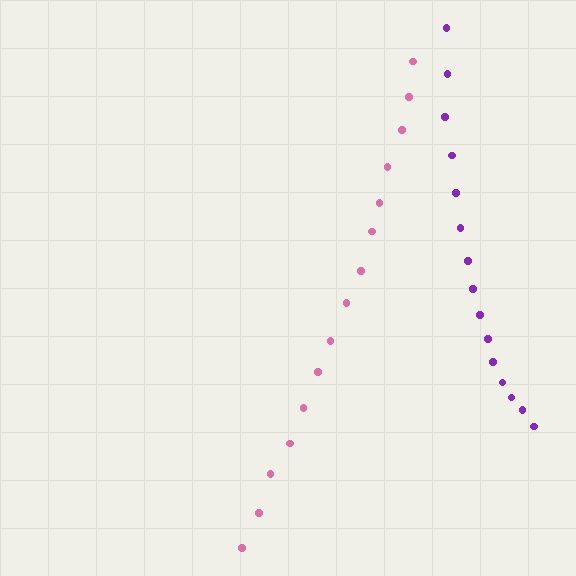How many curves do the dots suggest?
There are 2 distinct paths.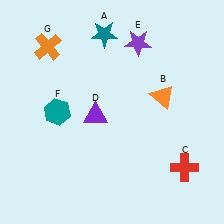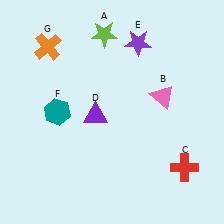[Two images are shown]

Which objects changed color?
A changed from teal to lime. B changed from orange to pink.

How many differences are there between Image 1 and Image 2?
There are 2 differences between the two images.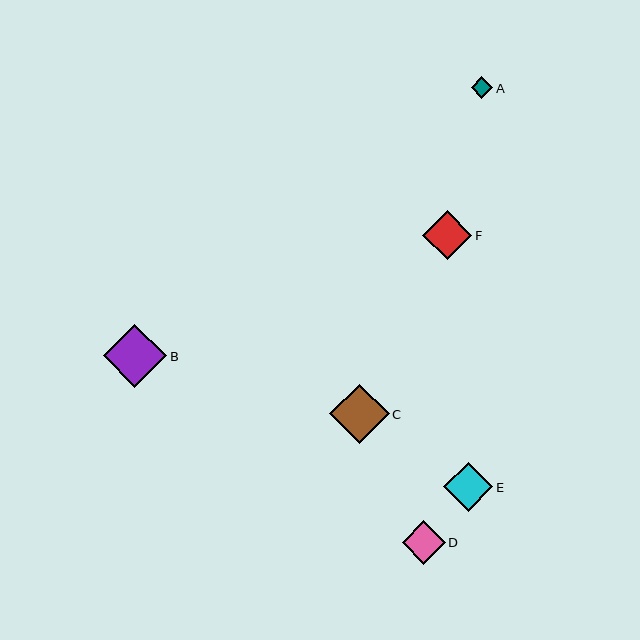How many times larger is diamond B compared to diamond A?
Diamond B is approximately 2.9 times the size of diamond A.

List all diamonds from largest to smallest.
From largest to smallest: B, C, E, F, D, A.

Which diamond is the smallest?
Diamond A is the smallest with a size of approximately 22 pixels.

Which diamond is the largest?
Diamond B is the largest with a size of approximately 64 pixels.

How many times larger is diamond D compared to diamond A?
Diamond D is approximately 2.0 times the size of diamond A.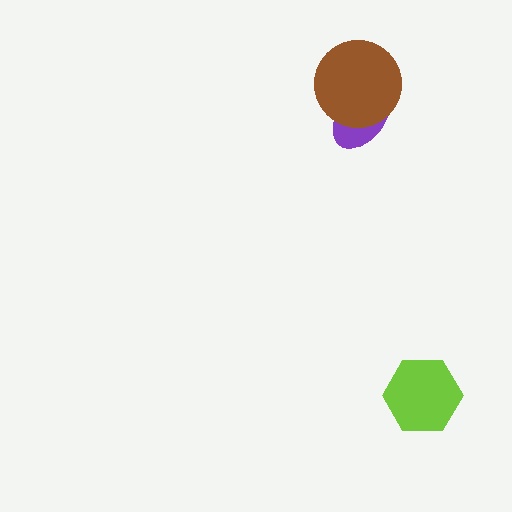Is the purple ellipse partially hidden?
Yes, it is partially covered by another shape.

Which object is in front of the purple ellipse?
The brown circle is in front of the purple ellipse.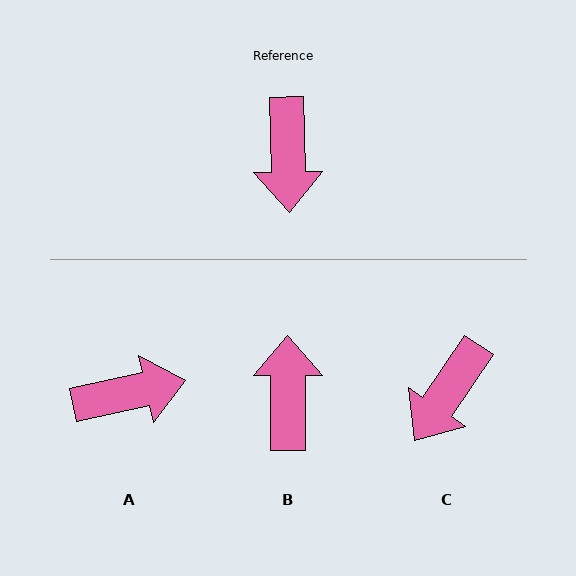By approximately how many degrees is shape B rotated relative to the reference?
Approximately 179 degrees counter-clockwise.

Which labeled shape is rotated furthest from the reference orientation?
B, about 179 degrees away.